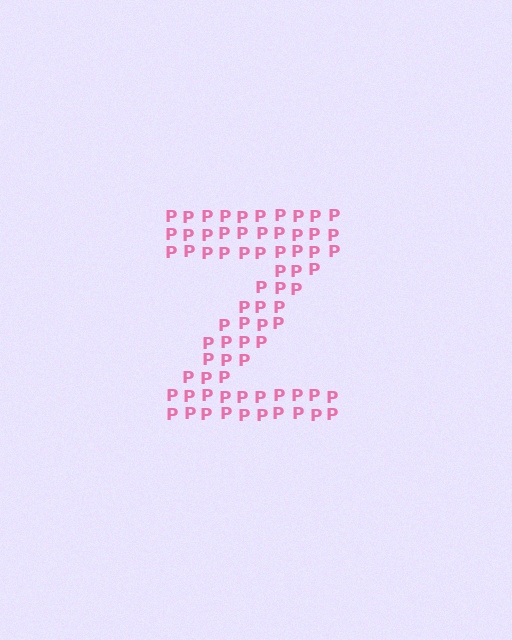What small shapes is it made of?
It is made of small letter P's.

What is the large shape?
The large shape is the letter Z.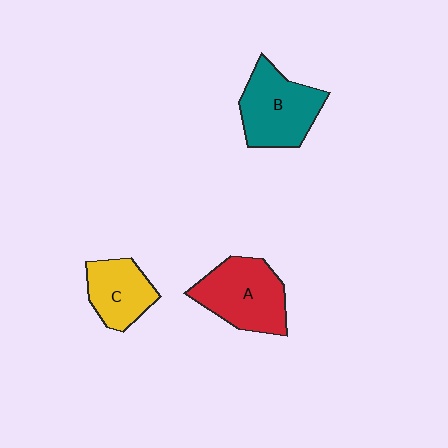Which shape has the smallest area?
Shape C (yellow).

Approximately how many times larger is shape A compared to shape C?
Approximately 1.4 times.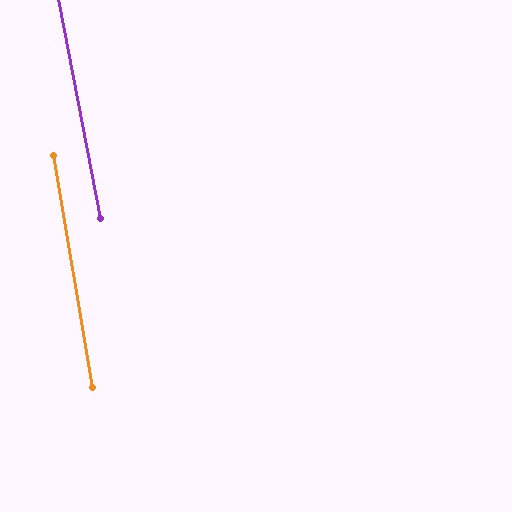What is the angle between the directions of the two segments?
Approximately 1 degree.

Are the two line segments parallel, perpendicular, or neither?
Parallel — their directions differ by only 1.0°.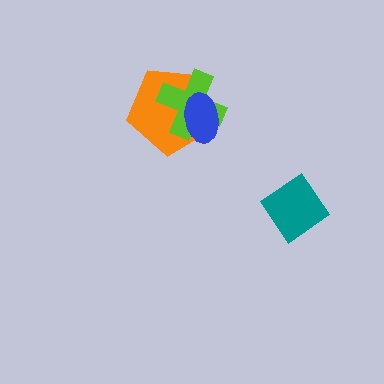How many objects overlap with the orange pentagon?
2 objects overlap with the orange pentagon.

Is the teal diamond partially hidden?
No, no other shape covers it.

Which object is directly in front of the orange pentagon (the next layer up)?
The lime cross is directly in front of the orange pentagon.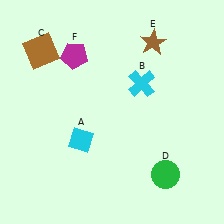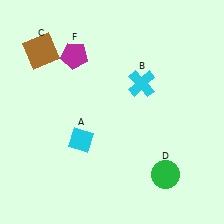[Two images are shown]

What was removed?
The brown star (E) was removed in Image 2.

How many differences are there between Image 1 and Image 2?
There is 1 difference between the two images.